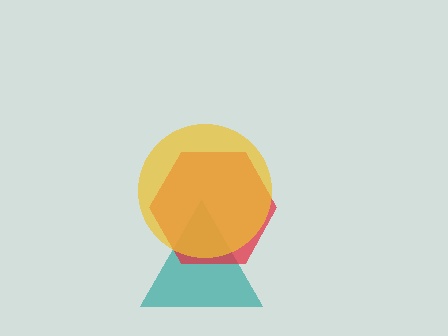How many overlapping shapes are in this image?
There are 3 overlapping shapes in the image.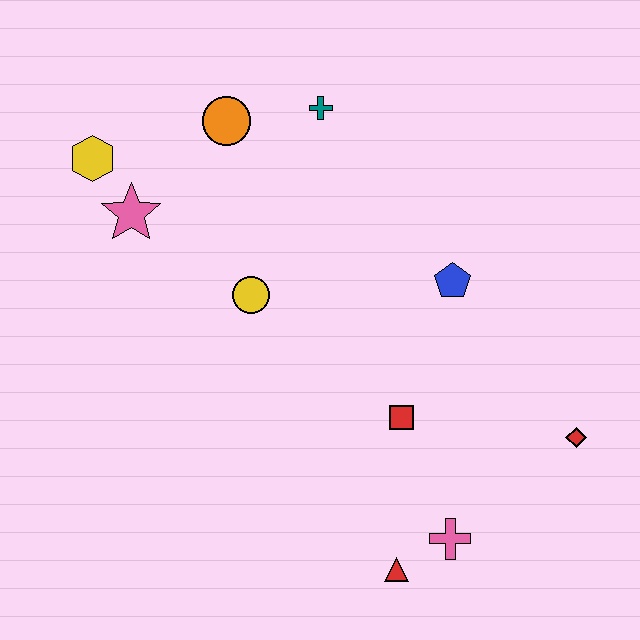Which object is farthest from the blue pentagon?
The yellow hexagon is farthest from the blue pentagon.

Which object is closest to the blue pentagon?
The red square is closest to the blue pentagon.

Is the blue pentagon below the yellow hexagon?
Yes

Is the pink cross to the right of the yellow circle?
Yes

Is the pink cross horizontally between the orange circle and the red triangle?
No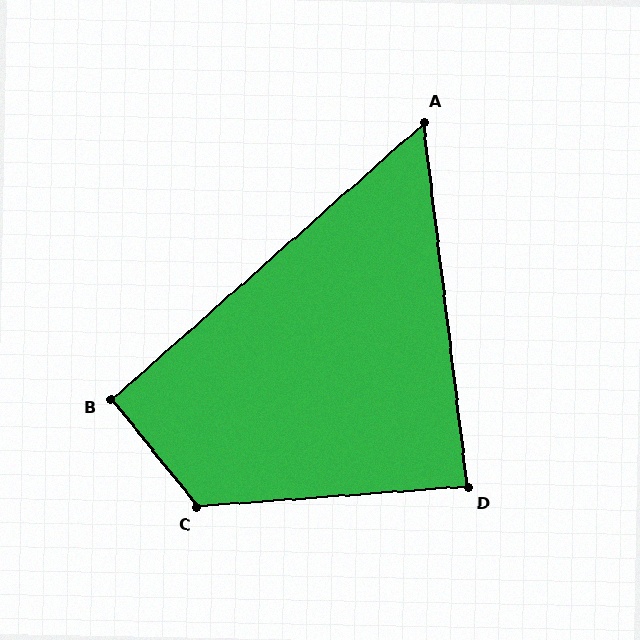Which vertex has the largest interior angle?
C, at approximately 125 degrees.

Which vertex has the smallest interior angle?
A, at approximately 55 degrees.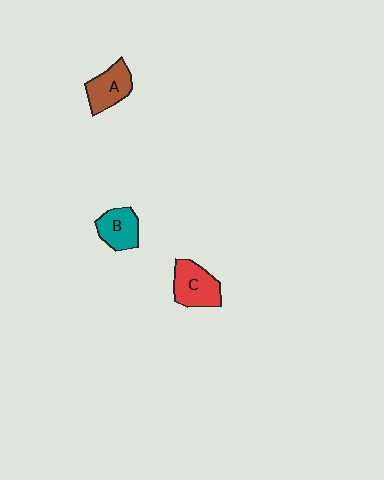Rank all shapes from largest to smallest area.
From largest to smallest: C (red), A (brown), B (teal).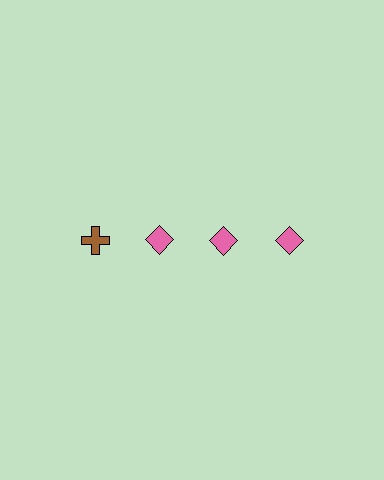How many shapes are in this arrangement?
There are 4 shapes arranged in a grid pattern.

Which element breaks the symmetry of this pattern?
The brown cross in the top row, leftmost column breaks the symmetry. All other shapes are pink diamonds.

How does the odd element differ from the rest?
It differs in both color (brown instead of pink) and shape (cross instead of diamond).